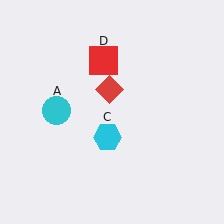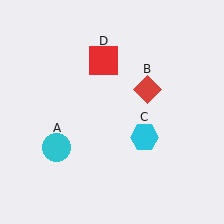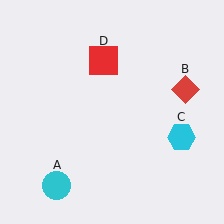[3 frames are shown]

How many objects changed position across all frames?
3 objects changed position: cyan circle (object A), red diamond (object B), cyan hexagon (object C).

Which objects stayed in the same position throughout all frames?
Red square (object D) remained stationary.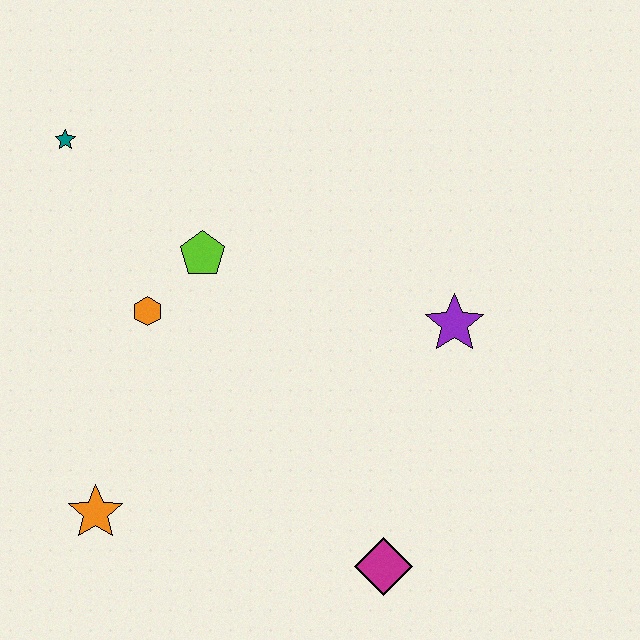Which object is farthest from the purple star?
The teal star is farthest from the purple star.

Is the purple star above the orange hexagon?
No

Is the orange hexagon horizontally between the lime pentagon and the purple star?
No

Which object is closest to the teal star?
The lime pentagon is closest to the teal star.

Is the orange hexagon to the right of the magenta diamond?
No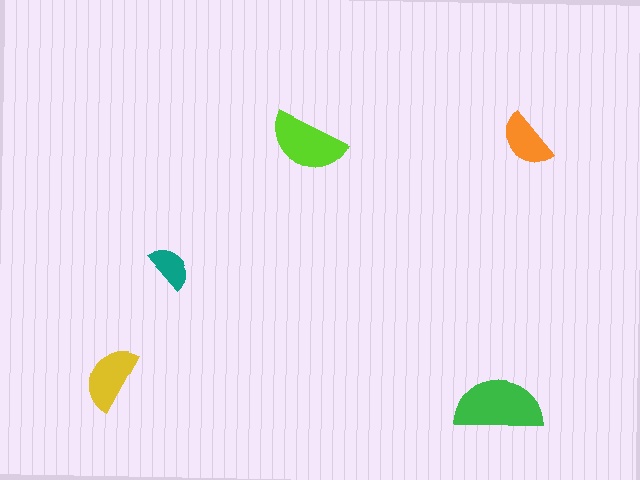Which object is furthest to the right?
The orange semicircle is rightmost.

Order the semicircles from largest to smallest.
the green one, the lime one, the yellow one, the orange one, the teal one.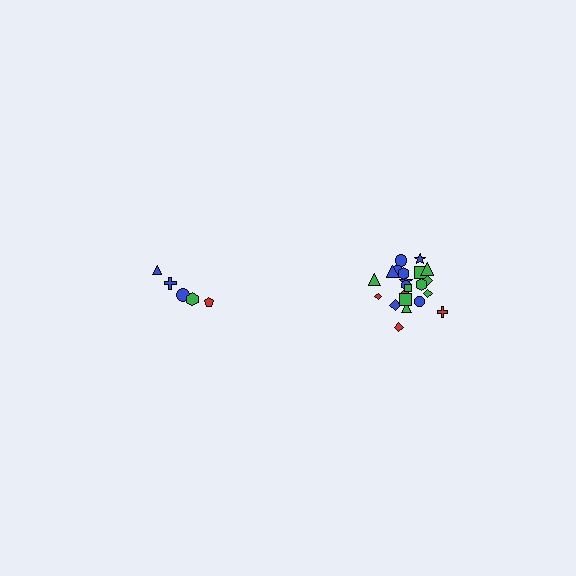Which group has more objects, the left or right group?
The right group.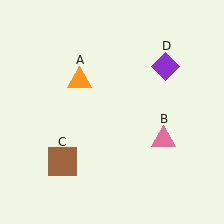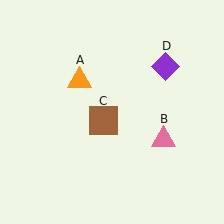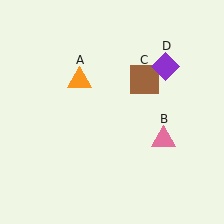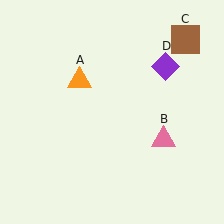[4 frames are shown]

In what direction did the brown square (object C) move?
The brown square (object C) moved up and to the right.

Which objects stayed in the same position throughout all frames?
Orange triangle (object A) and pink triangle (object B) and purple diamond (object D) remained stationary.